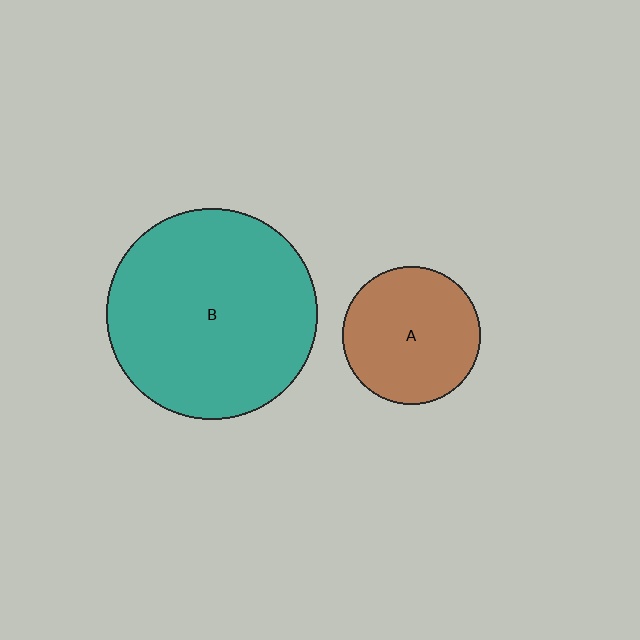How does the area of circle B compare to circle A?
Approximately 2.3 times.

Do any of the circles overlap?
No, none of the circles overlap.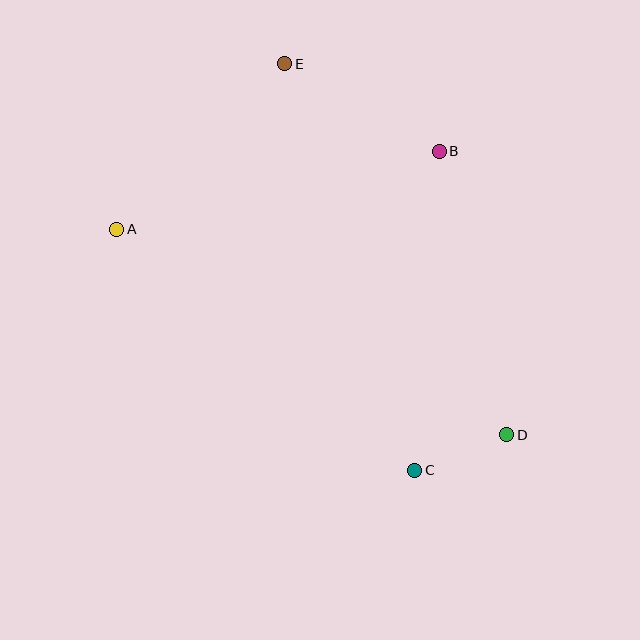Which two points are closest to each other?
Points C and D are closest to each other.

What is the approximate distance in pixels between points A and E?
The distance between A and E is approximately 235 pixels.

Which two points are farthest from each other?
Points A and D are farthest from each other.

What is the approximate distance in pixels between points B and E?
The distance between B and E is approximately 178 pixels.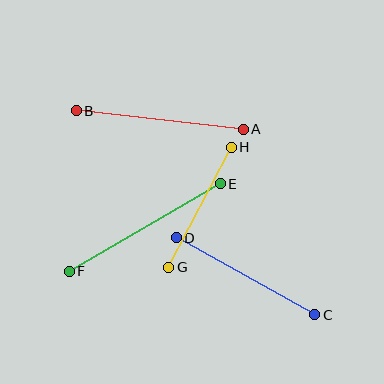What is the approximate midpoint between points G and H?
The midpoint is at approximately (200, 207) pixels.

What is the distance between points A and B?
The distance is approximately 168 pixels.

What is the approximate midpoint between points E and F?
The midpoint is at approximately (145, 227) pixels.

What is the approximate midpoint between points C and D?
The midpoint is at approximately (246, 276) pixels.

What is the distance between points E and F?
The distance is approximately 174 pixels.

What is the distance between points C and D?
The distance is approximately 158 pixels.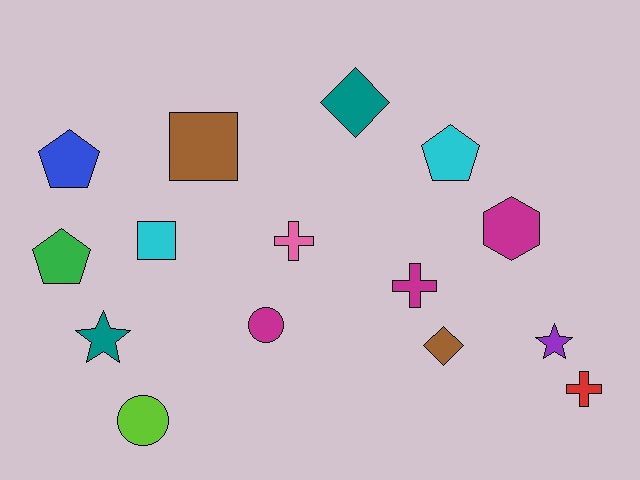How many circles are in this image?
There are 2 circles.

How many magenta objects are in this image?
There are 3 magenta objects.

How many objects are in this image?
There are 15 objects.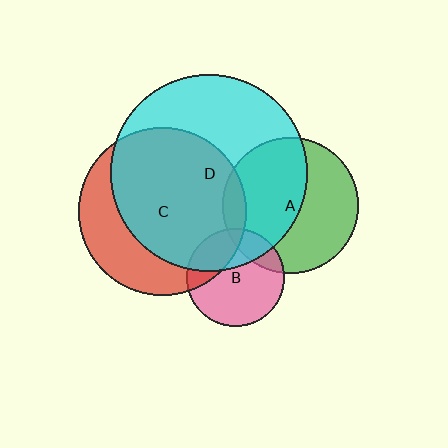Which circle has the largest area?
Circle D (cyan).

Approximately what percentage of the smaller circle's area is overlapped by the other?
Approximately 20%.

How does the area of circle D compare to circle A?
Approximately 2.1 times.